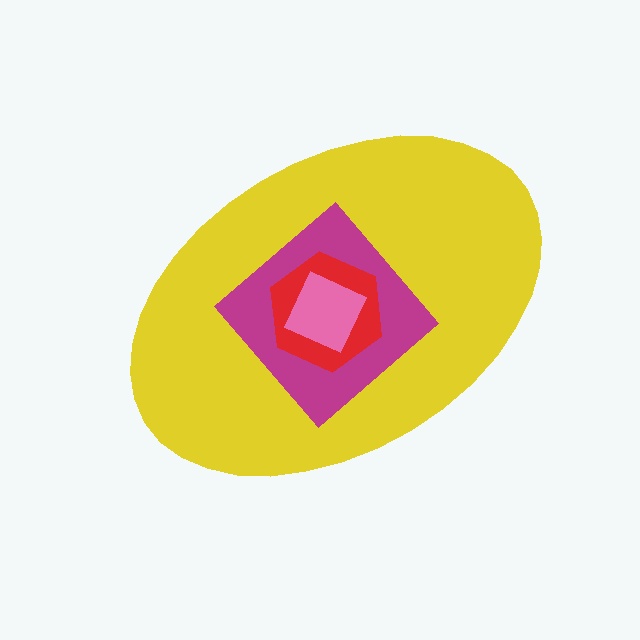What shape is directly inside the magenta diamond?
The red hexagon.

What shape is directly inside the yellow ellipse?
The magenta diamond.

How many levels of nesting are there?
4.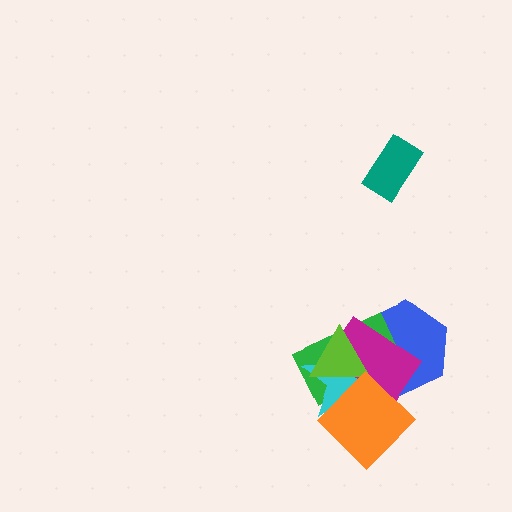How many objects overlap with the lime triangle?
5 objects overlap with the lime triangle.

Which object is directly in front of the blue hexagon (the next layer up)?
The green rectangle is directly in front of the blue hexagon.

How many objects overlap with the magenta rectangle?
5 objects overlap with the magenta rectangle.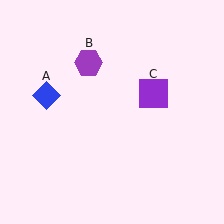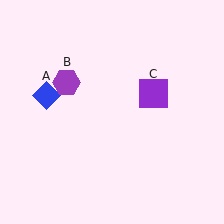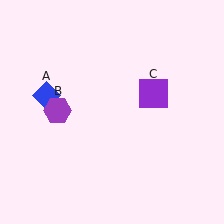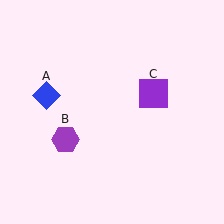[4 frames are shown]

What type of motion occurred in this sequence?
The purple hexagon (object B) rotated counterclockwise around the center of the scene.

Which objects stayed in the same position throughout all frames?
Blue diamond (object A) and purple square (object C) remained stationary.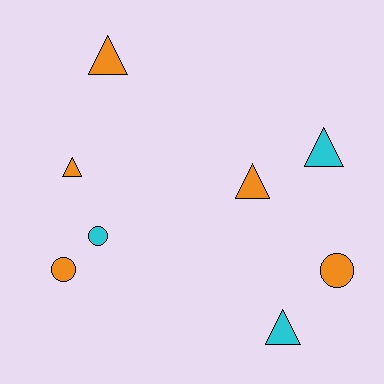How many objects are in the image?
There are 8 objects.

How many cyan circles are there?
There is 1 cyan circle.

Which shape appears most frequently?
Triangle, with 5 objects.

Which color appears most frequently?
Orange, with 5 objects.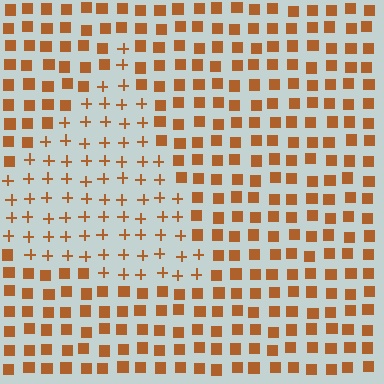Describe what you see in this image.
The image is filled with small brown elements arranged in a uniform grid. A triangle-shaped region contains plus signs, while the surrounding area contains squares. The boundary is defined purely by the change in element shape.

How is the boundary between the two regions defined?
The boundary is defined by a change in element shape: plus signs inside vs. squares outside. All elements share the same color and spacing.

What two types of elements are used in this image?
The image uses plus signs inside the triangle region and squares outside it.